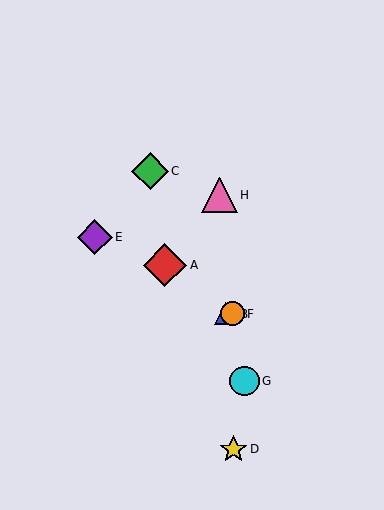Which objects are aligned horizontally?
Objects B, F are aligned horizontally.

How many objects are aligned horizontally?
2 objects (B, F) are aligned horizontally.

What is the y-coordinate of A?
Object A is at y≈265.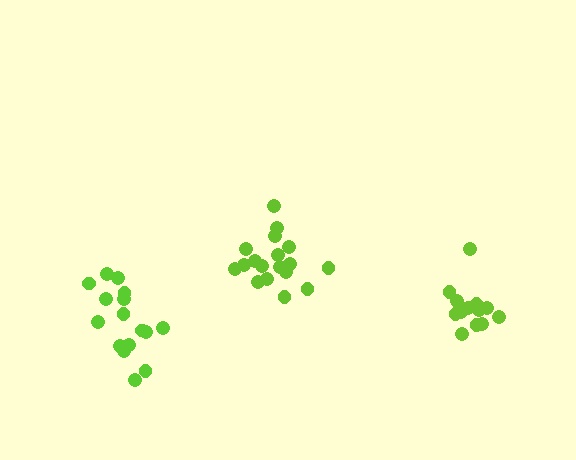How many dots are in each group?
Group 1: 16 dots, Group 2: 19 dots, Group 3: 14 dots (49 total).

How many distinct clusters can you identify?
There are 3 distinct clusters.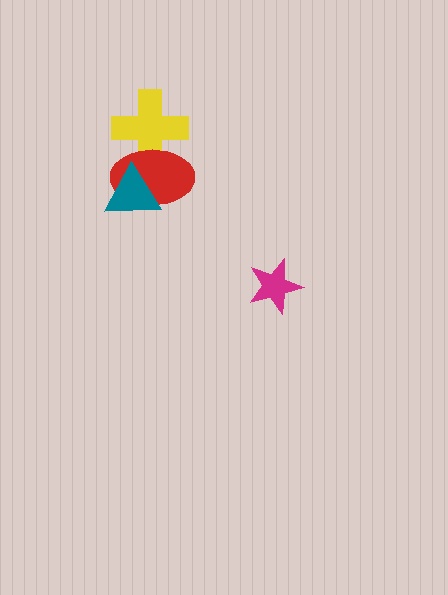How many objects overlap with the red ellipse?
2 objects overlap with the red ellipse.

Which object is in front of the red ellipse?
The teal triangle is in front of the red ellipse.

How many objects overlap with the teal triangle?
1 object overlaps with the teal triangle.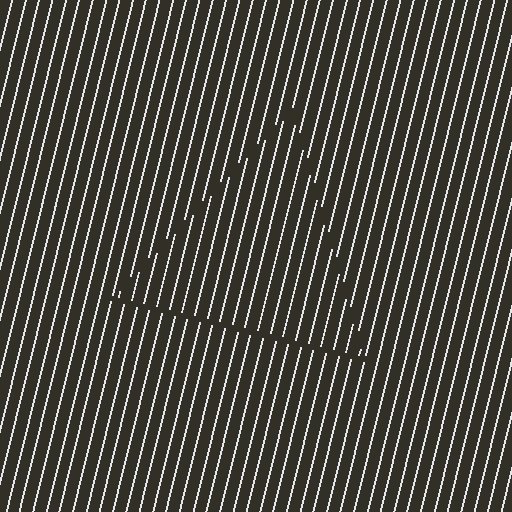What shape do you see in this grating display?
An illusory triangle. The interior of the shape contains the same grating, shifted by half a period — the contour is defined by the phase discontinuity where line-ends from the inner and outer gratings abut.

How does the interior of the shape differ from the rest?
The interior of the shape contains the same grating, shifted by half a period — the contour is defined by the phase discontinuity where line-ends from the inner and outer gratings abut.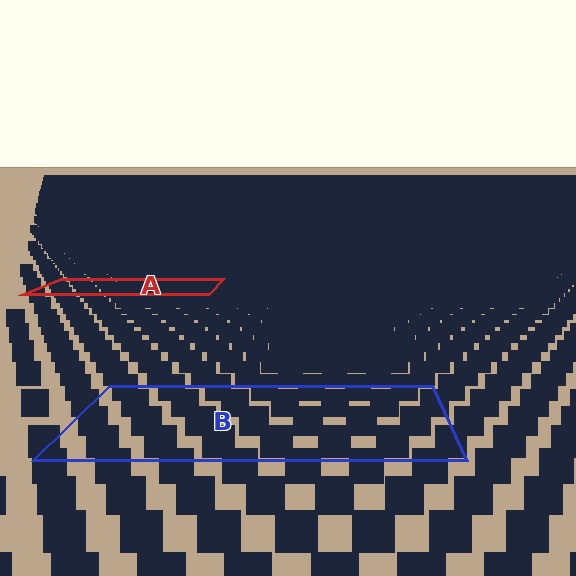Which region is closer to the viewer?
Region B is closer. The texture elements there are larger and more spread out.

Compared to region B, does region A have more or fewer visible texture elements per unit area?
Region A has more texture elements per unit area — they are packed more densely because it is farther away.